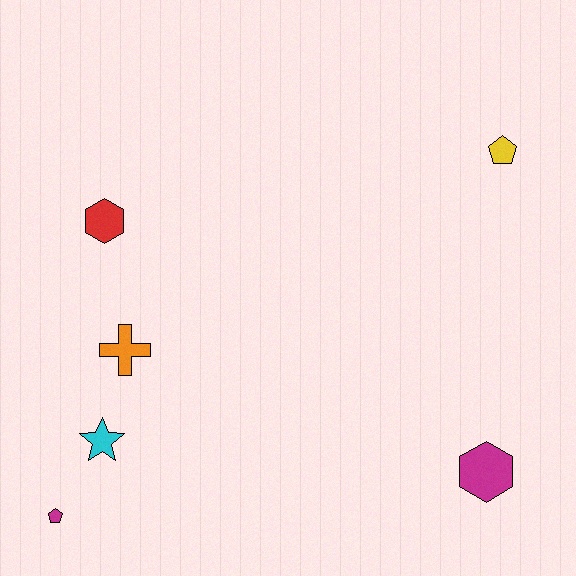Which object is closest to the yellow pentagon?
The magenta hexagon is closest to the yellow pentagon.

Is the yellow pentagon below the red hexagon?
No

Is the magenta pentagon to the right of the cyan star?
No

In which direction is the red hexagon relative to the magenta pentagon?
The red hexagon is above the magenta pentagon.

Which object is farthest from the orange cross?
The yellow pentagon is farthest from the orange cross.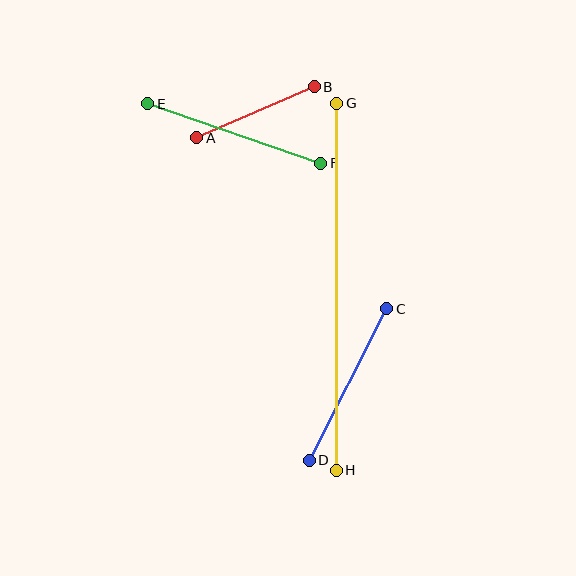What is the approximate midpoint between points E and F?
The midpoint is at approximately (234, 133) pixels.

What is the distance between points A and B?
The distance is approximately 128 pixels.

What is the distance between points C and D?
The distance is approximately 170 pixels.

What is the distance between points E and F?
The distance is approximately 183 pixels.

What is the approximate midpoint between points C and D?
The midpoint is at approximately (348, 385) pixels.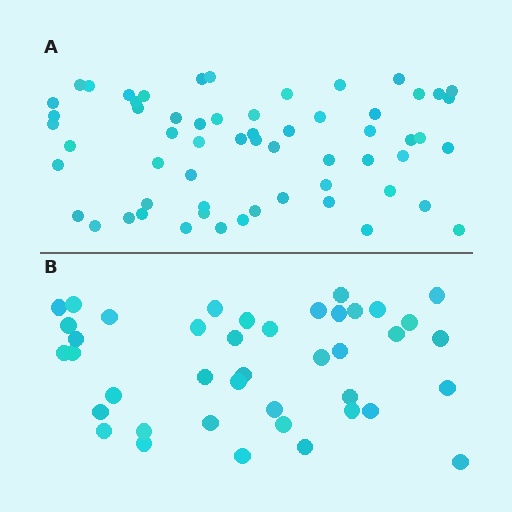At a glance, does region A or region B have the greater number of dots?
Region A (the top region) has more dots.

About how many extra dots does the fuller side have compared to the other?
Region A has approximately 20 more dots than region B.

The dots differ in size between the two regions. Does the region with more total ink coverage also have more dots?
No. Region B has more total ink coverage because its dots are larger, but region A actually contains more individual dots. Total area can be misleading — the number of items is what matters here.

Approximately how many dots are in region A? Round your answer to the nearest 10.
About 60 dots.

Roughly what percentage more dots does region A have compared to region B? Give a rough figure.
About 45% more.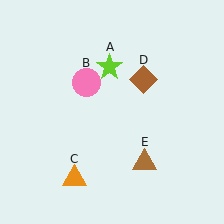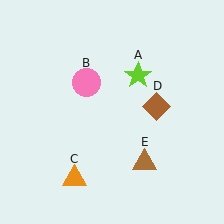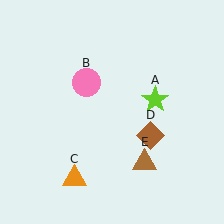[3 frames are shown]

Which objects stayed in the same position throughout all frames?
Pink circle (object B) and orange triangle (object C) and brown triangle (object E) remained stationary.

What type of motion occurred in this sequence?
The lime star (object A), brown diamond (object D) rotated clockwise around the center of the scene.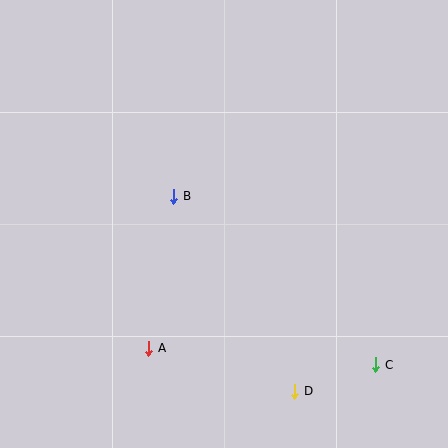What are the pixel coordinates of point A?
Point A is at (149, 348).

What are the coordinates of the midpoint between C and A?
The midpoint between C and A is at (262, 357).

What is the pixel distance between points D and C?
The distance between D and C is 85 pixels.